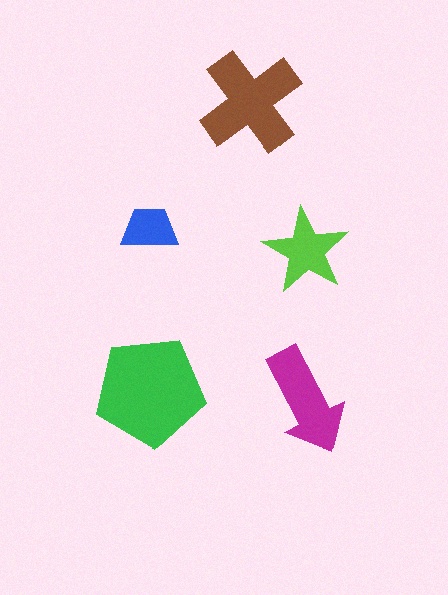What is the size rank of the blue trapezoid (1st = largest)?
5th.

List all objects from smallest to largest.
The blue trapezoid, the lime star, the magenta arrow, the brown cross, the green pentagon.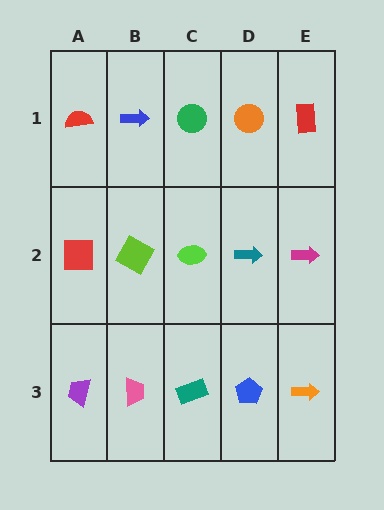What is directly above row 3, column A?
A red square.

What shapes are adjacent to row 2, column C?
A green circle (row 1, column C), a teal rectangle (row 3, column C), a lime square (row 2, column B), a teal arrow (row 2, column D).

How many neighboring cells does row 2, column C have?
4.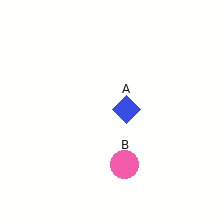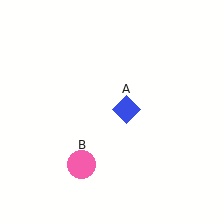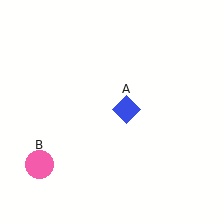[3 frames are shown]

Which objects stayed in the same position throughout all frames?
Blue diamond (object A) remained stationary.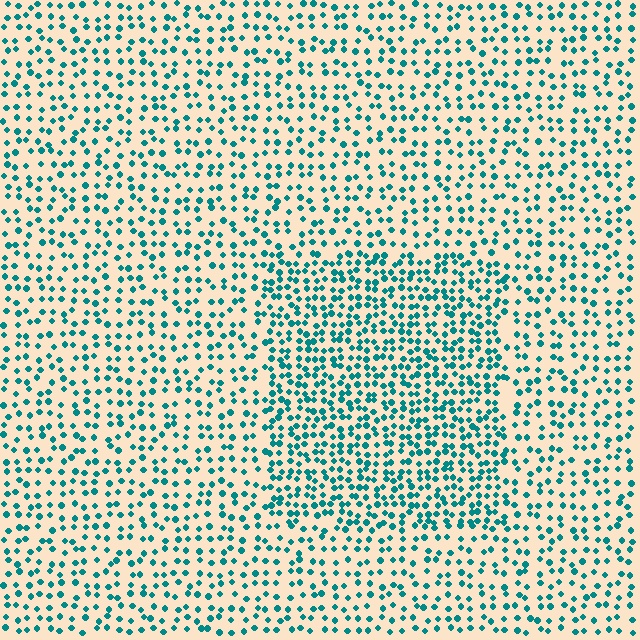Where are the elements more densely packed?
The elements are more densely packed inside the rectangle boundary.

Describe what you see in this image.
The image contains small teal elements arranged at two different densities. A rectangle-shaped region is visible where the elements are more densely packed than the surrounding area.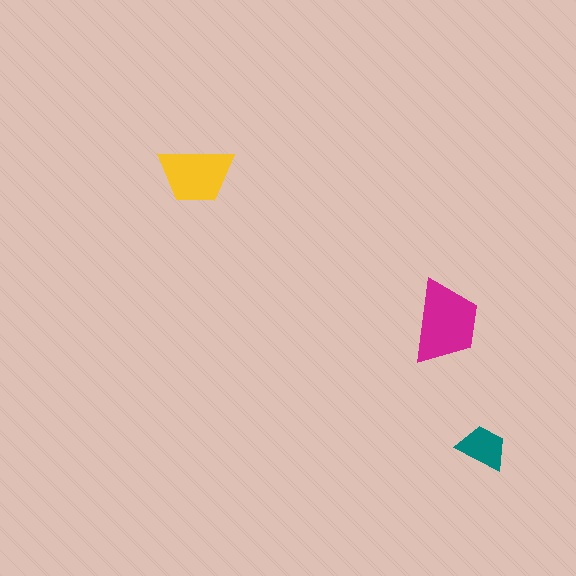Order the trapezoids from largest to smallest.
the magenta one, the yellow one, the teal one.